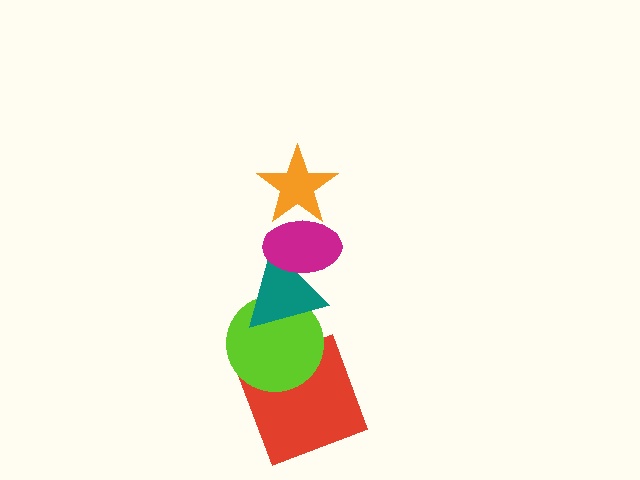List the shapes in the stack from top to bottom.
From top to bottom: the orange star, the magenta ellipse, the teal triangle, the lime circle, the red square.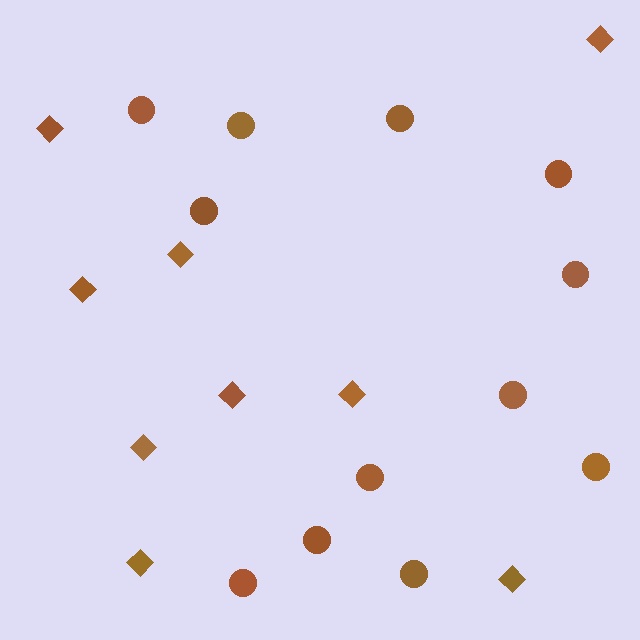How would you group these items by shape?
There are 2 groups: one group of circles (12) and one group of diamonds (9).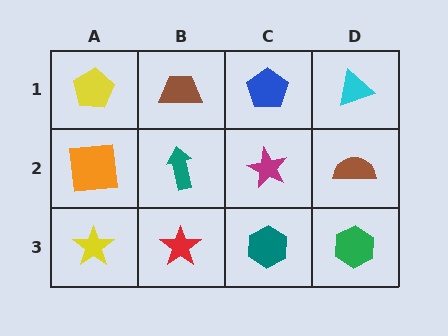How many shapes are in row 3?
4 shapes.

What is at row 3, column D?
A green hexagon.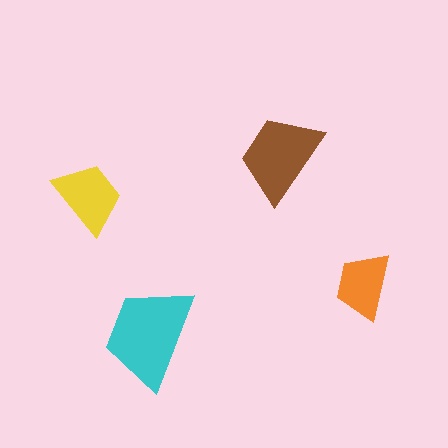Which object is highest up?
The brown trapezoid is topmost.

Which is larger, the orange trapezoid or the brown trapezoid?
The brown one.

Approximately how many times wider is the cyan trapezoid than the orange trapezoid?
About 1.5 times wider.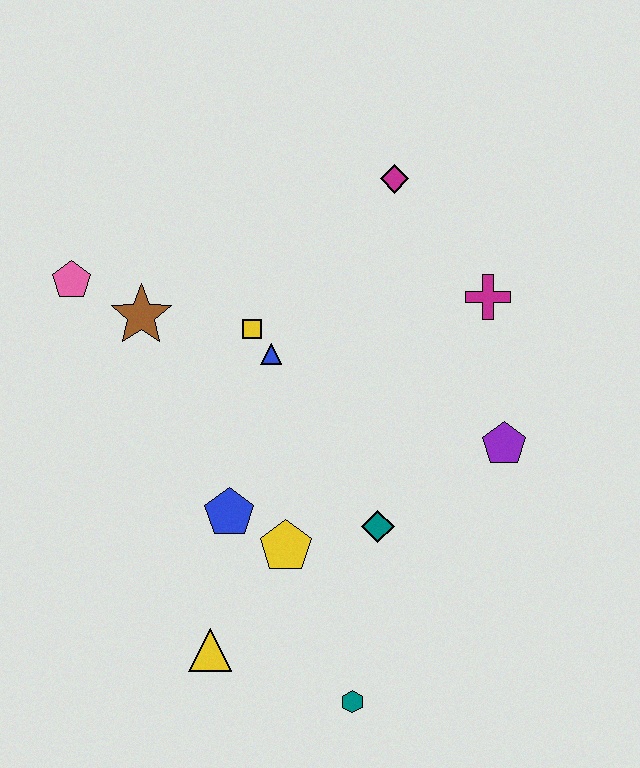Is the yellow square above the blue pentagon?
Yes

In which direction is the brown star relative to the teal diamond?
The brown star is to the left of the teal diamond.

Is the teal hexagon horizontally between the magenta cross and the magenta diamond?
No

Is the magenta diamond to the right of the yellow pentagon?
Yes